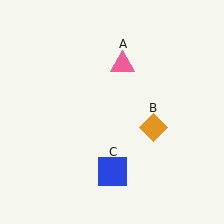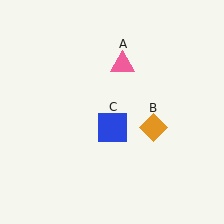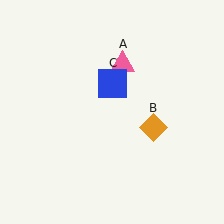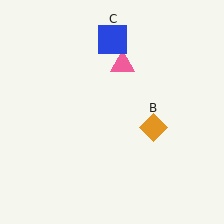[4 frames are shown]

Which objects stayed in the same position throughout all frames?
Pink triangle (object A) and orange diamond (object B) remained stationary.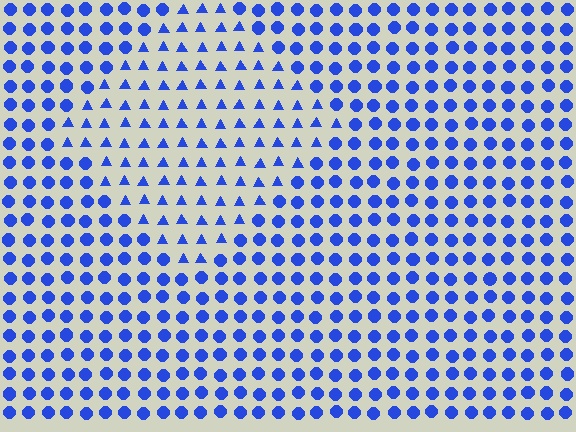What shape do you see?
I see a diamond.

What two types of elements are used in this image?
The image uses triangles inside the diamond region and circles outside it.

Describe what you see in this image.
The image is filled with small blue elements arranged in a uniform grid. A diamond-shaped region contains triangles, while the surrounding area contains circles. The boundary is defined purely by the change in element shape.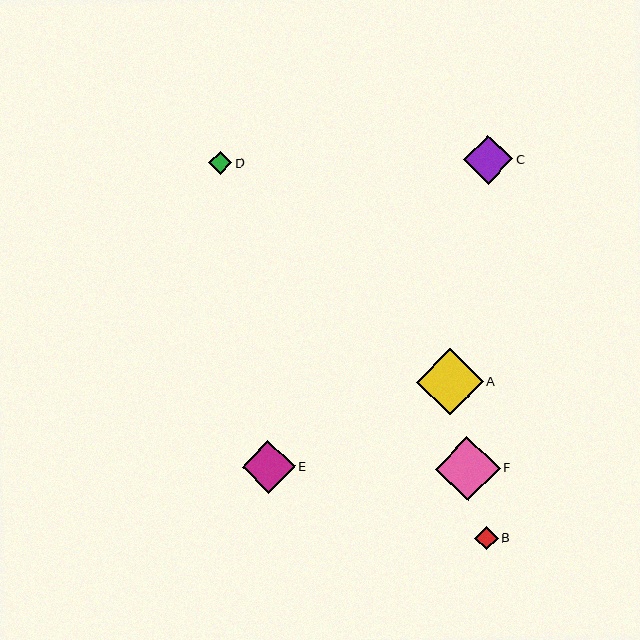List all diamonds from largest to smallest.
From largest to smallest: A, F, E, C, D, B.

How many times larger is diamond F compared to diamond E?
Diamond F is approximately 1.2 times the size of diamond E.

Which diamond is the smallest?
Diamond B is the smallest with a size of approximately 24 pixels.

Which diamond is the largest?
Diamond A is the largest with a size of approximately 67 pixels.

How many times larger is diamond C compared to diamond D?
Diamond C is approximately 2.1 times the size of diamond D.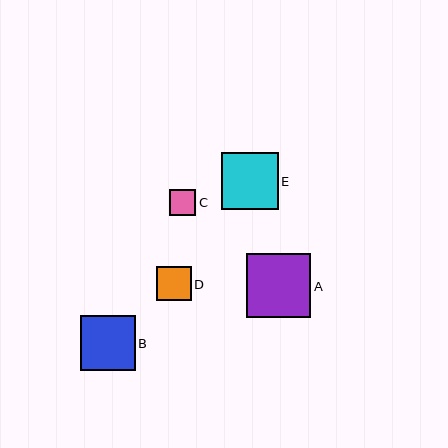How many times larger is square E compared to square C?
Square E is approximately 2.1 times the size of square C.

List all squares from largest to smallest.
From largest to smallest: A, E, B, D, C.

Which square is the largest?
Square A is the largest with a size of approximately 64 pixels.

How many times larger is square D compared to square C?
Square D is approximately 1.3 times the size of square C.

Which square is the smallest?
Square C is the smallest with a size of approximately 26 pixels.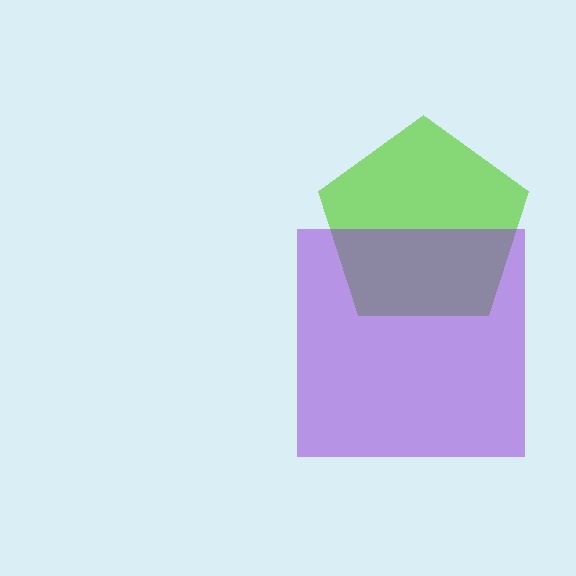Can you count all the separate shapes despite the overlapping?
Yes, there are 2 separate shapes.